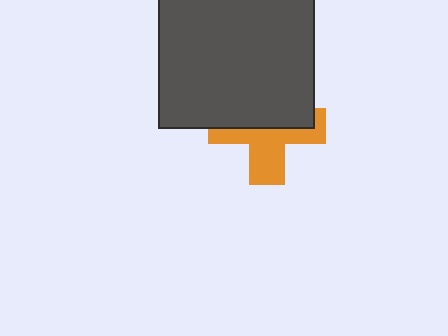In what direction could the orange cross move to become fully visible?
The orange cross could move down. That would shift it out from behind the dark gray square entirely.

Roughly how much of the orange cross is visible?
About half of it is visible (roughly 47%).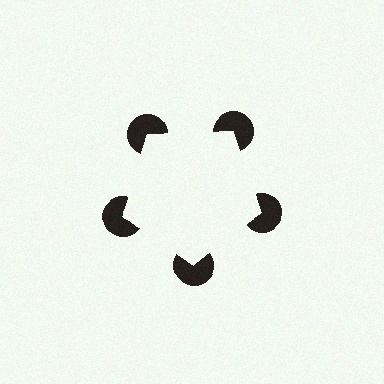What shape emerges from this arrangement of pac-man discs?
An illusory pentagon — its edges are inferred from the aligned wedge cuts in the pac-man discs, not physically drawn.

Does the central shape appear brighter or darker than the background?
It typically appears slightly brighter than the background, even though no actual brightness change is drawn.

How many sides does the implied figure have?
5 sides.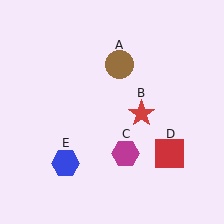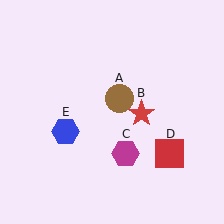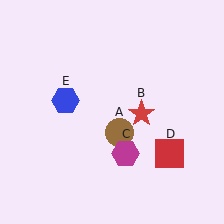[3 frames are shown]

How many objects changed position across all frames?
2 objects changed position: brown circle (object A), blue hexagon (object E).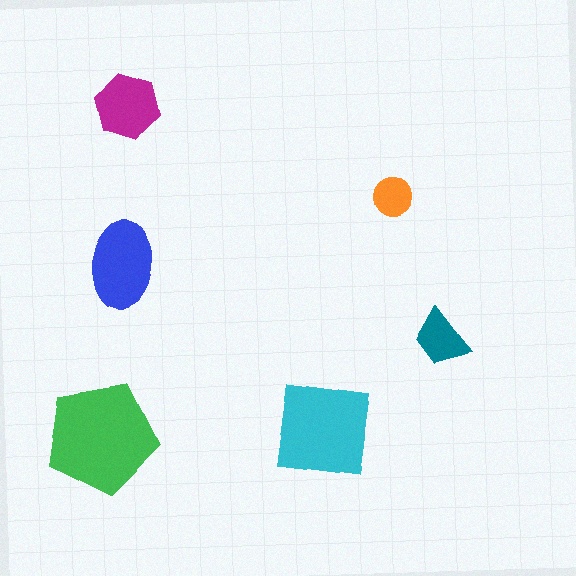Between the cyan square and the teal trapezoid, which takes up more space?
The cyan square.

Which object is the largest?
The green pentagon.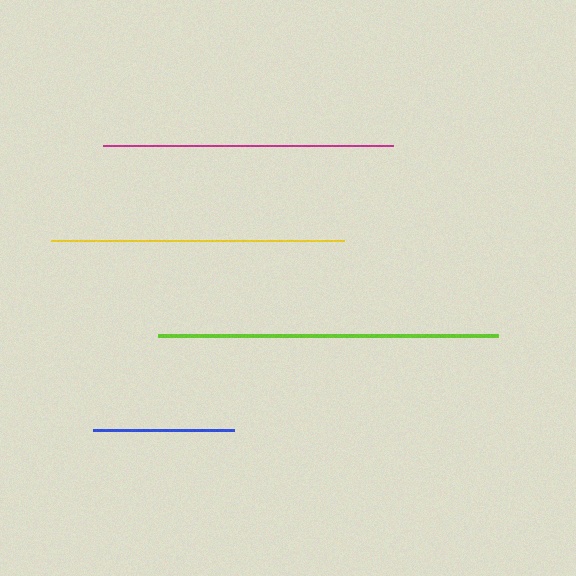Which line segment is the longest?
The lime line is the longest at approximately 341 pixels.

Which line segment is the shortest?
The blue line is the shortest at approximately 141 pixels.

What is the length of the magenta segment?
The magenta segment is approximately 289 pixels long.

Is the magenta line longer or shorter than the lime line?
The lime line is longer than the magenta line.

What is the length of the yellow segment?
The yellow segment is approximately 293 pixels long.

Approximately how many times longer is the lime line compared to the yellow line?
The lime line is approximately 1.2 times the length of the yellow line.